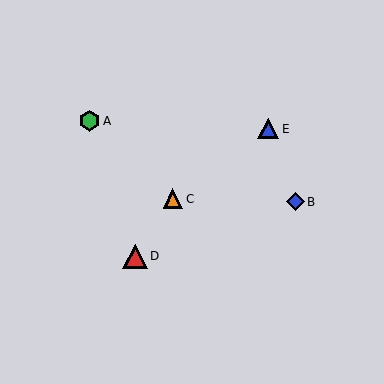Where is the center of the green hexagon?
The center of the green hexagon is at (89, 121).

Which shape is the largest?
The red triangle (labeled D) is the largest.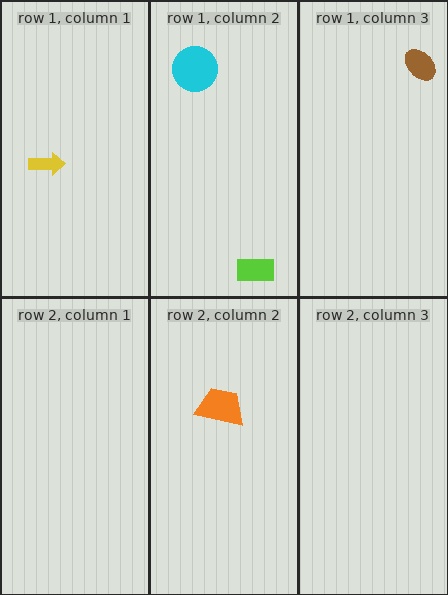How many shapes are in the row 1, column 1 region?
1.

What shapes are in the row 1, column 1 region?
The yellow arrow.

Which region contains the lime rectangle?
The row 1, column 2 region.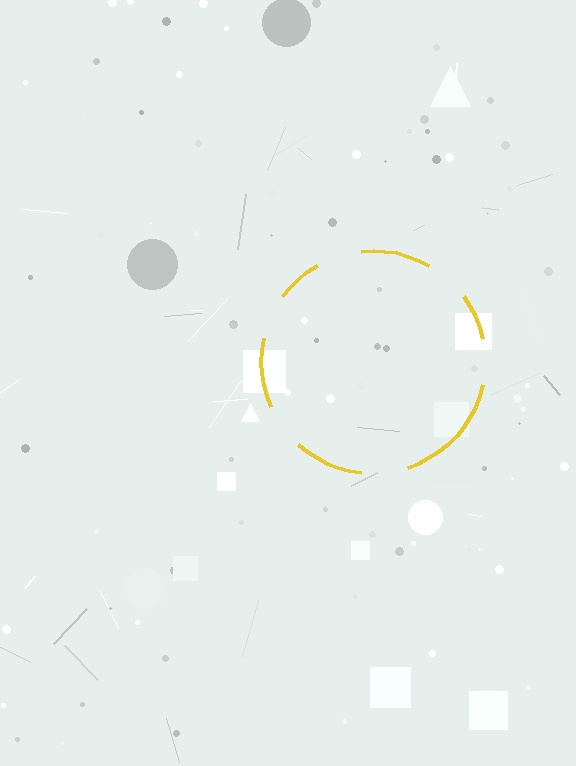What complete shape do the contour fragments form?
The contour fragments form a circle.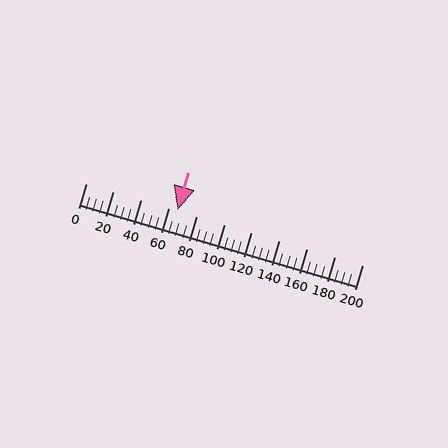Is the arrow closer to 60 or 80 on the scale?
The arrow is closer to 60.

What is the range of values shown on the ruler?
The ruler shows values from 0 to 200.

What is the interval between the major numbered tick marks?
The major tick marks are spaced 20 units apart.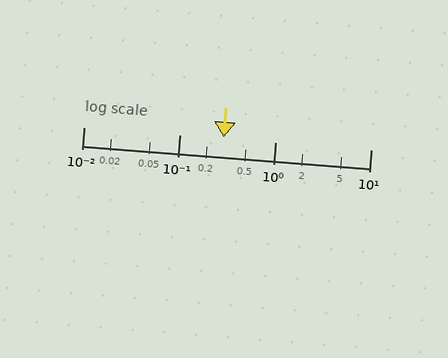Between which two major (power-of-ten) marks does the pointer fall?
The pointer is between 0.1 and 1.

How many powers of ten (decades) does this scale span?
The scale spans 3 decades, from 0.01 to 10.